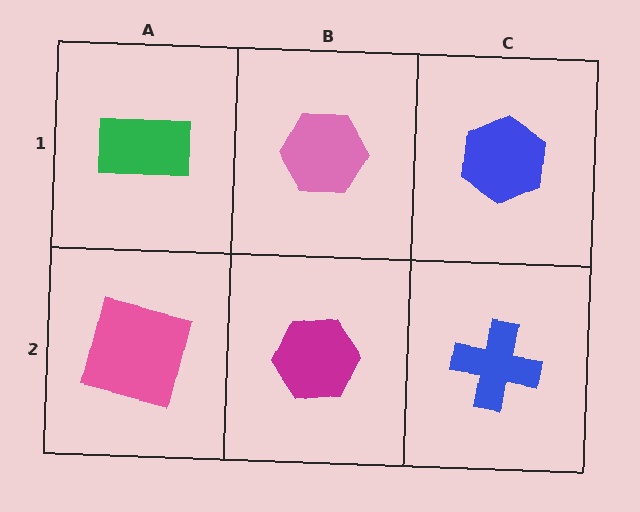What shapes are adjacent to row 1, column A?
A pink square (row 2, column A), a pink hexagon (row 1, column B).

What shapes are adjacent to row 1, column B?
A magenta hexagon (row 2, column B), a green rectangle (row 1, column A), a blue hexagon (row 1, column C).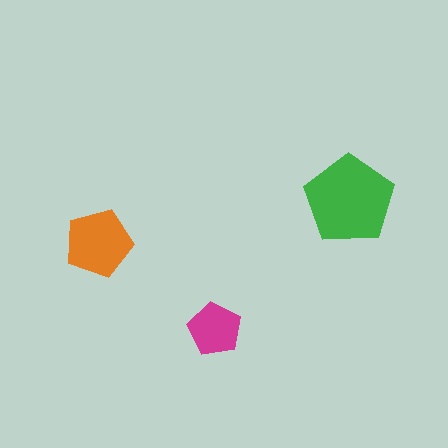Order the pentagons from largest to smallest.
the green one, the orange one, the magenta one.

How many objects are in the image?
There are 3 objects in the image.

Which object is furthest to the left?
The orange pentagon is leftmost.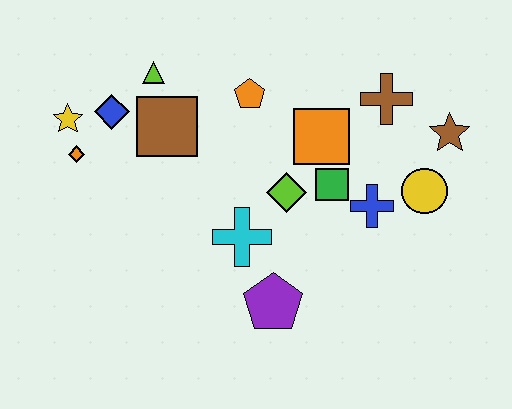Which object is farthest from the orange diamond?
The brown star is farthest from the orange diamond.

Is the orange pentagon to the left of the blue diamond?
No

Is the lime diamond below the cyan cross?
No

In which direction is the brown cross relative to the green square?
The brown cross is above the green square.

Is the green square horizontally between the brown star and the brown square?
Yes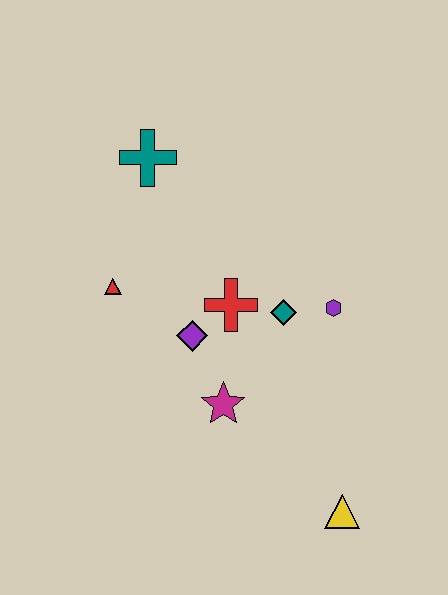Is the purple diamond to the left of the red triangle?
No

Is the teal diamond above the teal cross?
No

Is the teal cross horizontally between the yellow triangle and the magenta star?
No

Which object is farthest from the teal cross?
The yellow triangle is farthest from the teal cross.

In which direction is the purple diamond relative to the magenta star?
The purple diamond is above the magenta star.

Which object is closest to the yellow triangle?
The magenta star is closest to the yellow triangle.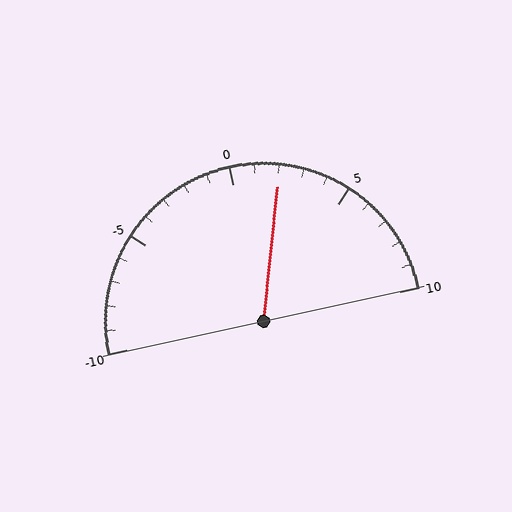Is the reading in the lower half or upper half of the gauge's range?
The reading is in the upper half of the range (-10 to 10).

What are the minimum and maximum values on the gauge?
The gauge ranges from -10 to 10.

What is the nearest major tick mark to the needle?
The nearest major tick mark is 0.